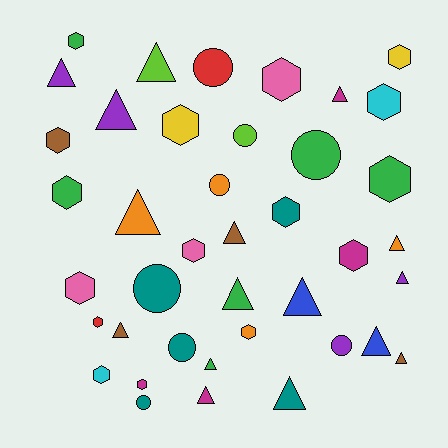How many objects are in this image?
There are 40 objects.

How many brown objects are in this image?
There are 4 brown objects.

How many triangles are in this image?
There are 16 triangles.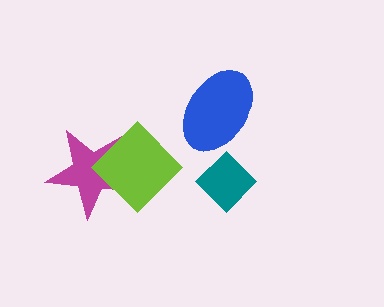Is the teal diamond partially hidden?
No, no other shape covers it.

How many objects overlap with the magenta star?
1 object overlaps with the magenta star.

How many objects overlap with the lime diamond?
1 object overlaps with the lime diamond.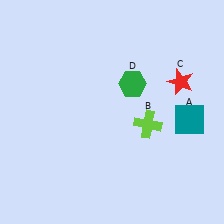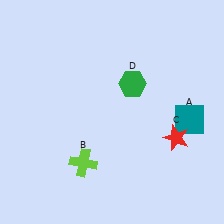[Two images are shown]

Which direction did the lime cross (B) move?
The lime cross (B) moved left.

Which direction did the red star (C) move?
The red star (C) moved down.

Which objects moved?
The objects that moved are: the lime cross (B), the red star (C).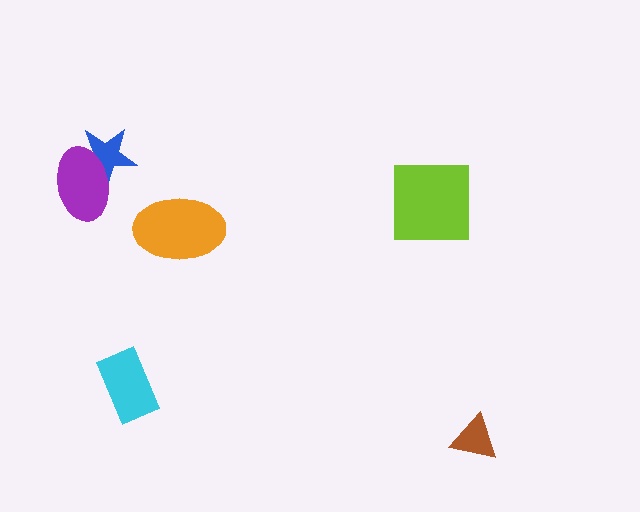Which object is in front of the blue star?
The purple ellipse is in front of the blue star.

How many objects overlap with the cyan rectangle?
0 objects overlap with the cyan rectangle.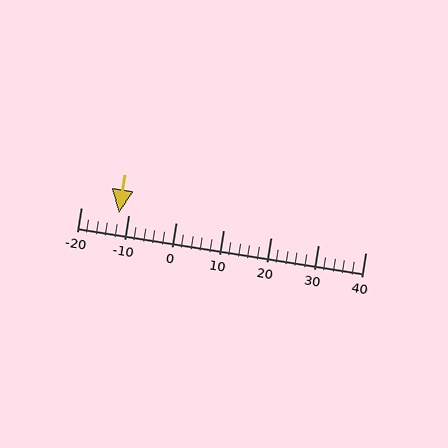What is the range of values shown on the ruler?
The ruler shows values from -20 to 40.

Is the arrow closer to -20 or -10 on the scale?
The arrow is closer to -10.